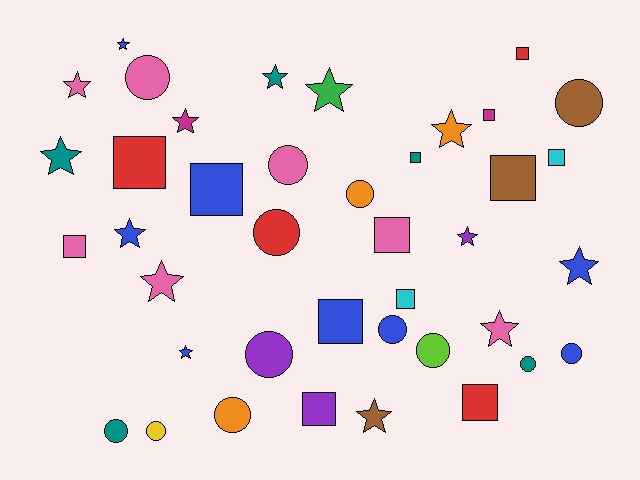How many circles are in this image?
There are 13 circles.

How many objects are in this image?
There are 40 objects.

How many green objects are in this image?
There is 1 green object.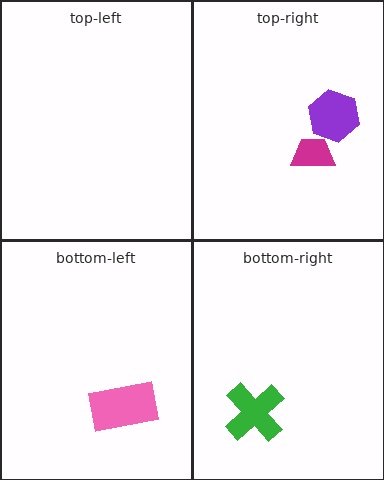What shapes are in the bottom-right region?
The green cross.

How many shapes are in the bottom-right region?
1.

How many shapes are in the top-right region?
2.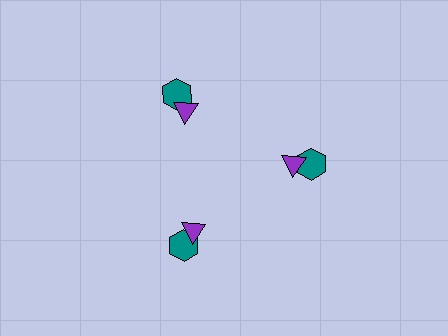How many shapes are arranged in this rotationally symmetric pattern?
There are 6 shapes, arranged in 3 groups of 2.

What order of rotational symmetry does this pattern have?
This pattern has 3-fold rotational symmetry.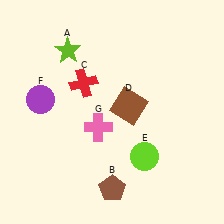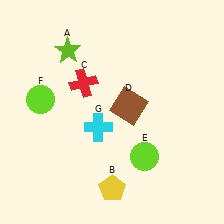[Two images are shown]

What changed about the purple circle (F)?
In Image 1, F is purple. In Image 2, it changed to lime.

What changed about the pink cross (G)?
In Image 1, G is pink. In Image 2, it changed to cyan.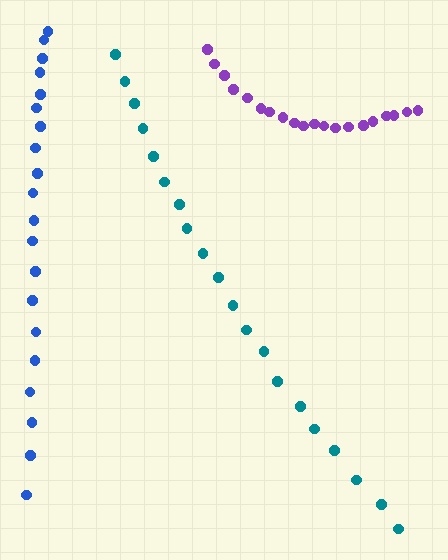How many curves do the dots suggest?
There are 3 distinct paths.